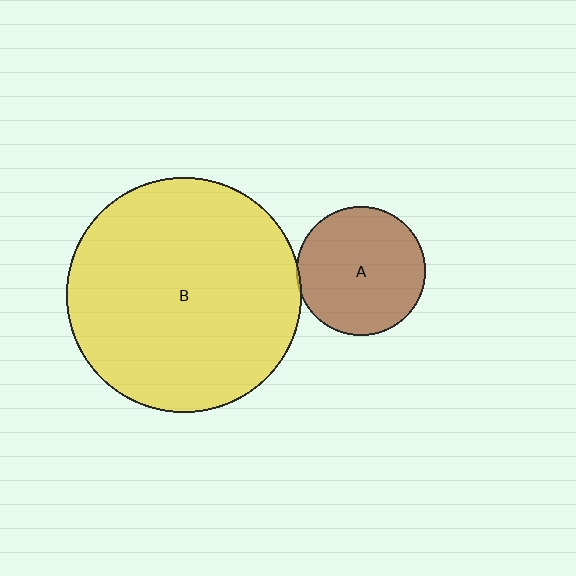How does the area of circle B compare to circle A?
Approximately 3.3 times.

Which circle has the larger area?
Circle B (yellow).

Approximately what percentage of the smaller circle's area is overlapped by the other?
Approximately 5%.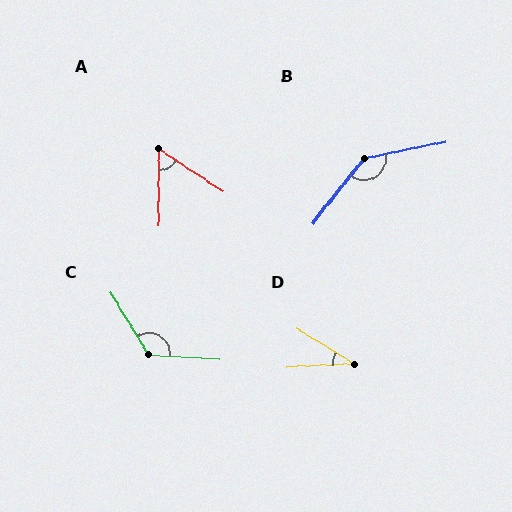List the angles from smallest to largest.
D (35°), A (56°), C (125°), B (140°).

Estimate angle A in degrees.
Approximately 56 degrees.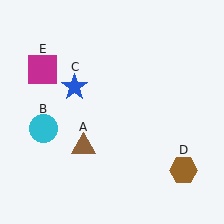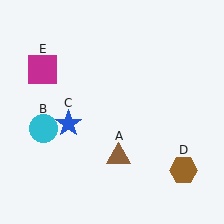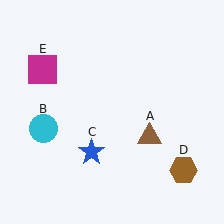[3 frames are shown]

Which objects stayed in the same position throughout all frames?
Cyan circle (object B) and brown hexagon (object D) and magenta square (object E) remained stationary.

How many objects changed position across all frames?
2 objects changed position: brown triangle (object A), blue star (object C).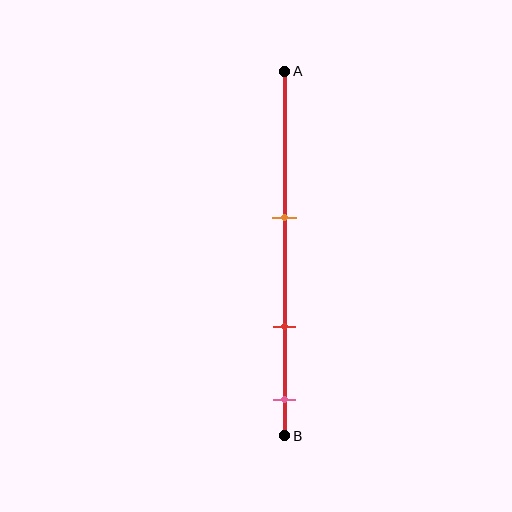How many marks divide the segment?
There are 3 marks dividing the segment.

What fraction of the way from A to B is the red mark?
The red mark is approximately 70% (0.7) of the way from A to B.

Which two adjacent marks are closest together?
The red and pink marks are the closest adjacent pair.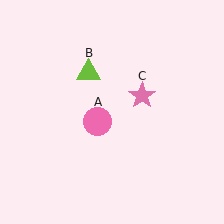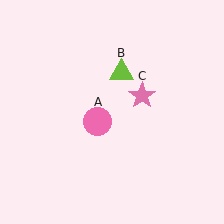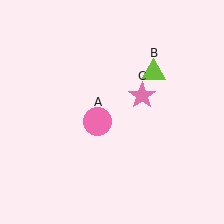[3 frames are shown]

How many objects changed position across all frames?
1 object changed position: lime triangle (object B).